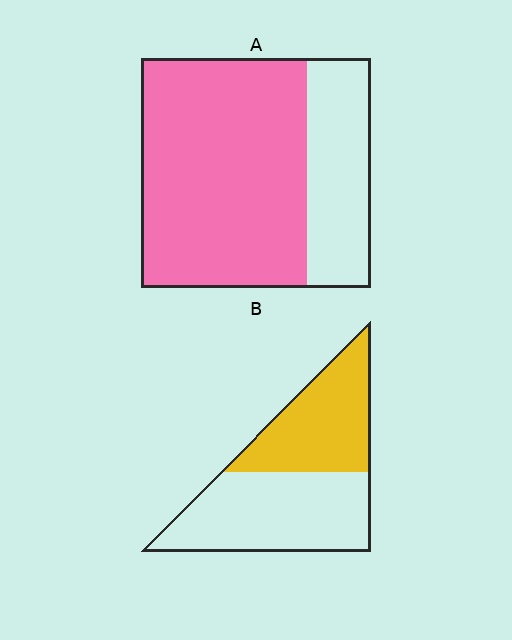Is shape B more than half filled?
No.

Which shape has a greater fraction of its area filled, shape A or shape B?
Shape A.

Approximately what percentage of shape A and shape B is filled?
A is approximately 70% and B is approximately 45%.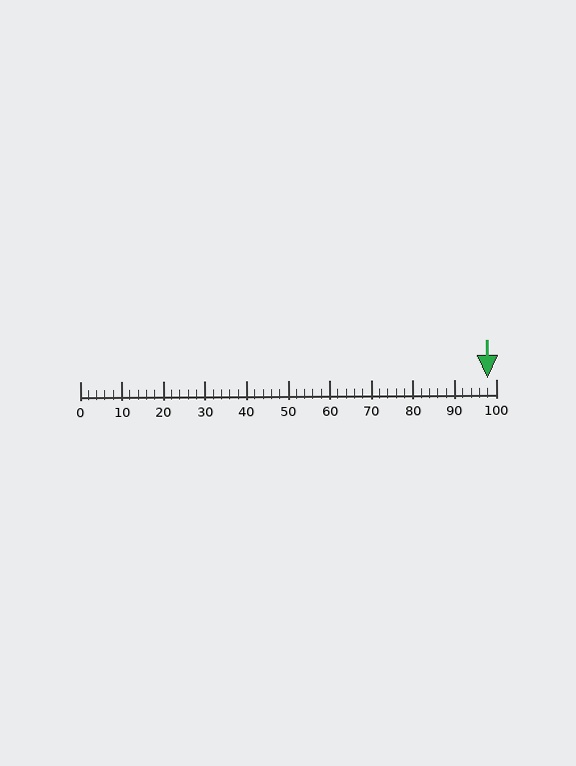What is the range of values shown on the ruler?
The ruler shows values from 0 to 100.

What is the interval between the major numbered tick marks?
The major tick marks are spaced 10 units apart.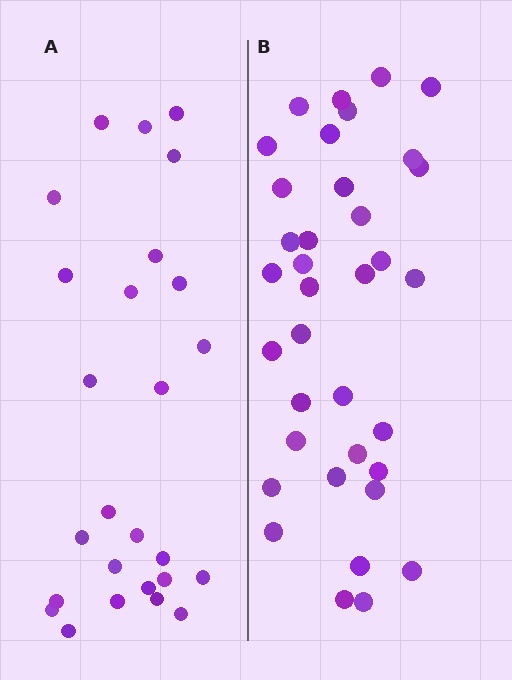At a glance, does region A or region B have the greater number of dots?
Region B (the right region) has more dots.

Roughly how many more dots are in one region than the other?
Region B has roughly 10 or so more dots than region A.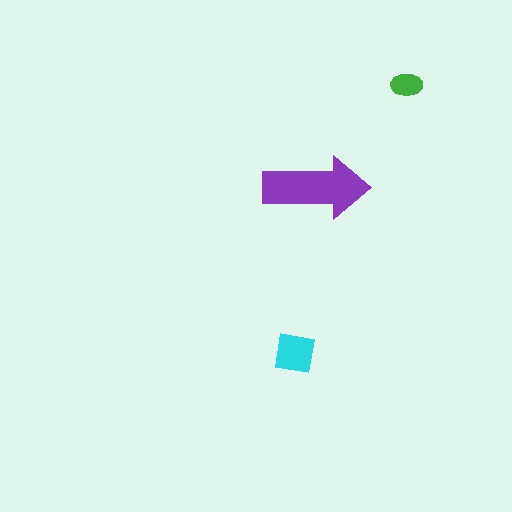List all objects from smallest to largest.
The green ellipse, the cyan square, the purple arrow.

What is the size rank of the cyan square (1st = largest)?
2nd.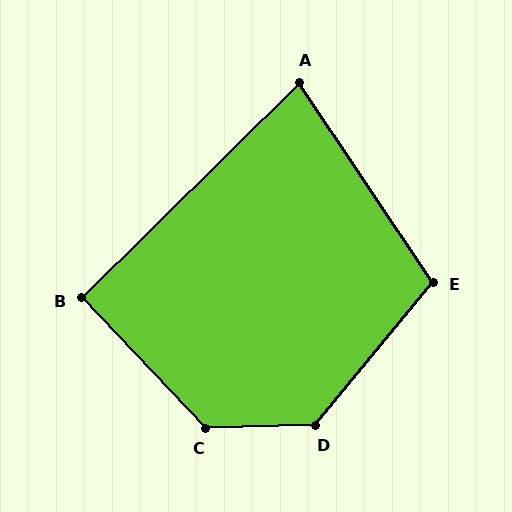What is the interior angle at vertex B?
Approximately 91 degrees (approximately right).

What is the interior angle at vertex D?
Approximately 131 degrees (obtuse).